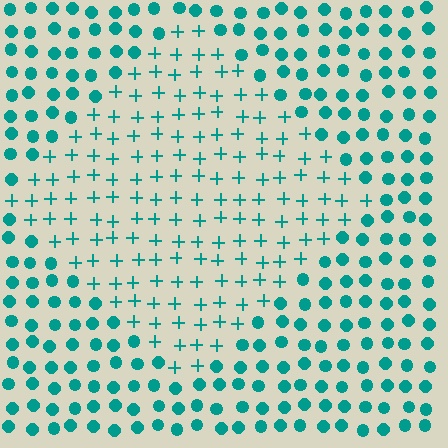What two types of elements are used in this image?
The image uses plus signs inside the diamond region and circles outside it.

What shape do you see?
I see a diamond.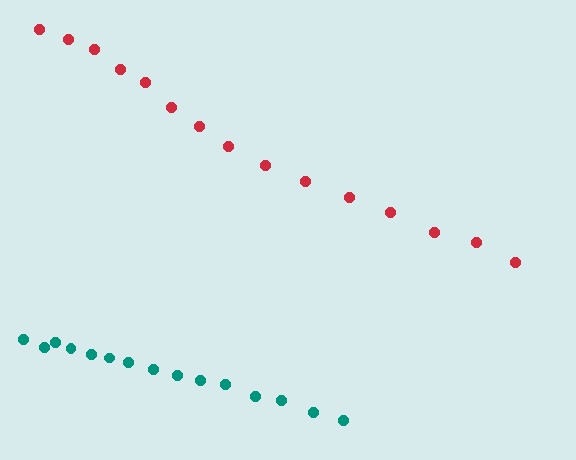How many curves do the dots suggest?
There are 2 distinct paths.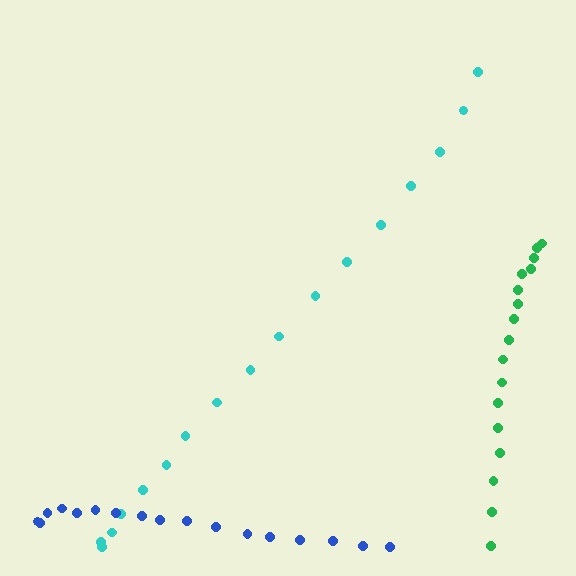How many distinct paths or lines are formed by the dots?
There are 3 distinct paths.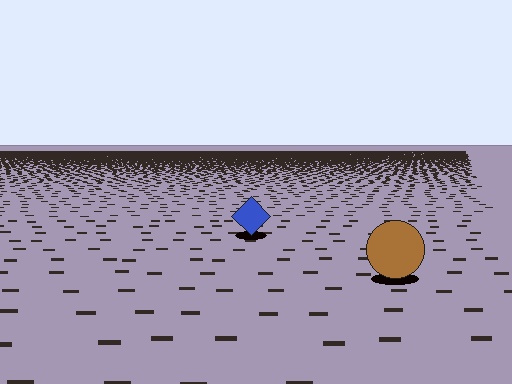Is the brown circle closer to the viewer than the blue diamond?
Yes. The brown circle is closer — you can tell from the texture gradient: the ground texture is coarser near it.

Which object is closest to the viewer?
The brown circle is closest. The texture marks near it are larger and more spread out.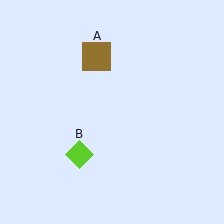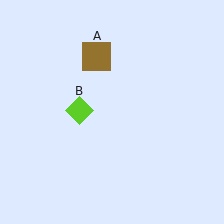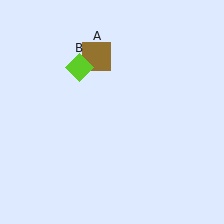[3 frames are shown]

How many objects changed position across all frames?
1 object changed position: lime diamond (object B).